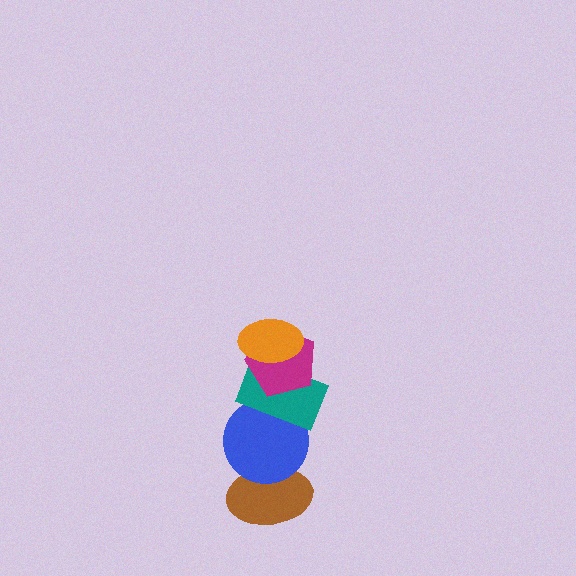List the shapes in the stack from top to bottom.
From top to bottom: the orange ellipse, the magenta pentagon, the teal rectangle, the blue circle, the brown ellipse.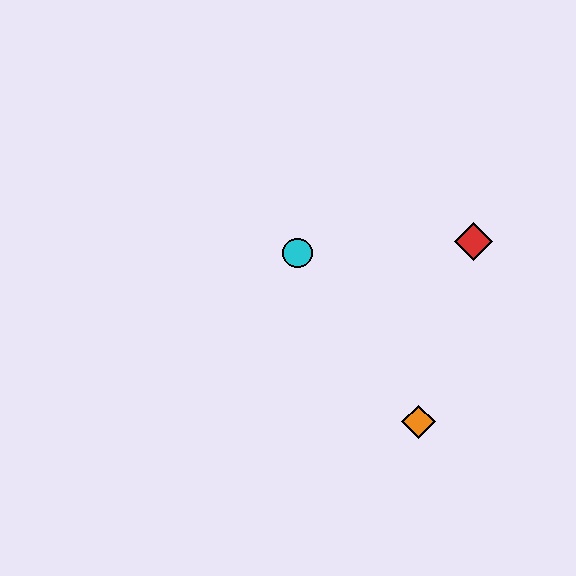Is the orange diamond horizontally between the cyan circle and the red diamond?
Yes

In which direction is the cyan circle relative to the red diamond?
The cyan circle is to the left of the red diamond.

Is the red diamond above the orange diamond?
Yes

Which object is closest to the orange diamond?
The red diamond is closest to the orange diamond.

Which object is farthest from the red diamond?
The orange diamond is farthest from the red diamond.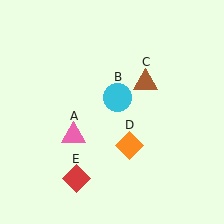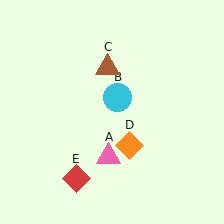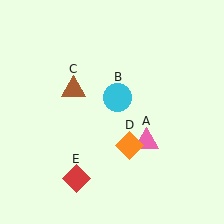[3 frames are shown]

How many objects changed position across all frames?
2 objects changed position: pink triangle (object A), brown triangle (object C).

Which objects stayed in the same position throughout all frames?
Cyan circle (object B) and orange diamond (object D) and red diamond (object E) remained stationary.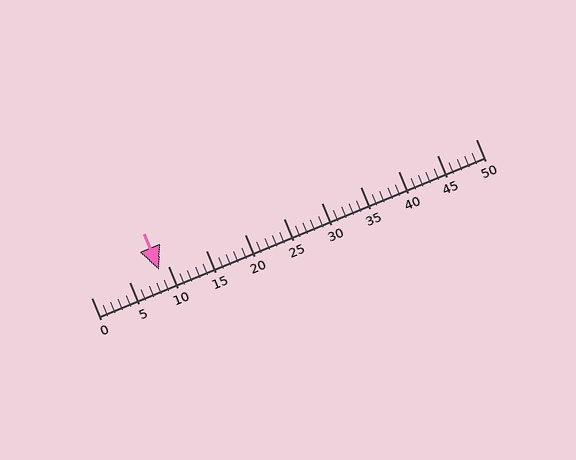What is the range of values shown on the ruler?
The ruler shows values from 0 to 50.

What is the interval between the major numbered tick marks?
The major tick marks are spaced 5 units apart.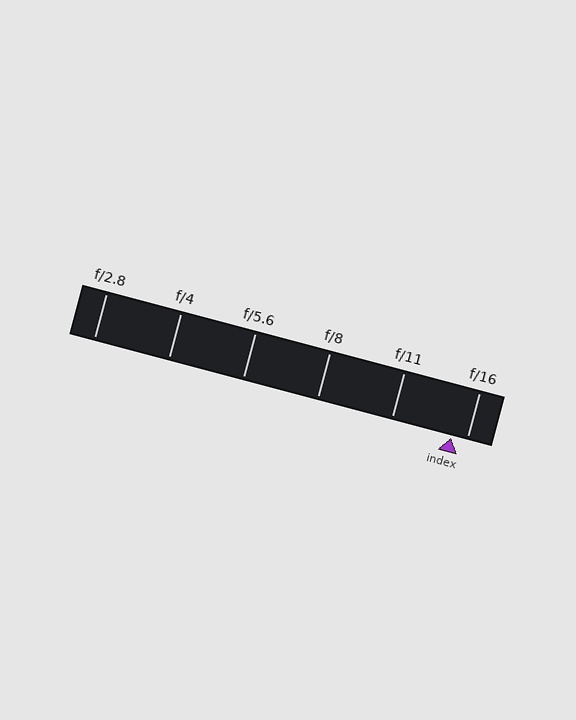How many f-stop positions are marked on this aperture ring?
There are 6 f-stop positions marked.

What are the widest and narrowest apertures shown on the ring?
The widest aperture shown is f/2.8 and the narrowest is f/16.